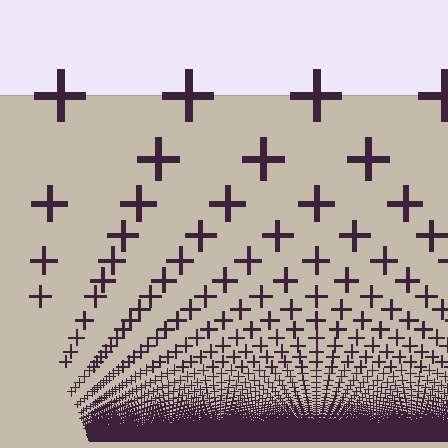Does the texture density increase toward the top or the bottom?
Density increases toward the bottom.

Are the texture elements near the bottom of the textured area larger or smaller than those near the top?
Smaller. The gradient is inverted — elements near the bottom are smaller and denser.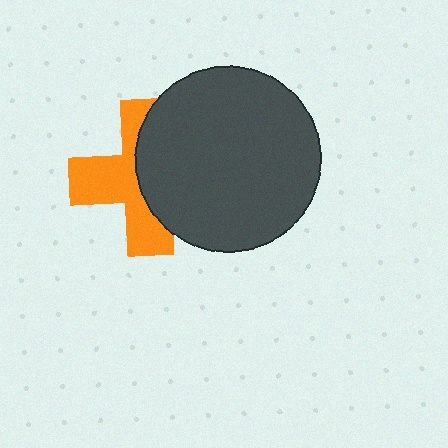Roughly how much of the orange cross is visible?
About half of it is visible (roughly 51%).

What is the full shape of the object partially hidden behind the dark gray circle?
The partially hidden object is an orange cross.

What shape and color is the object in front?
The object in front is a dark gray circle.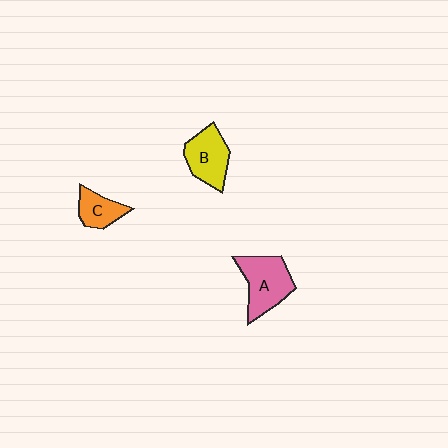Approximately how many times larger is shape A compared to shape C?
Approximately 1.8 times.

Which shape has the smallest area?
Shape C (orange).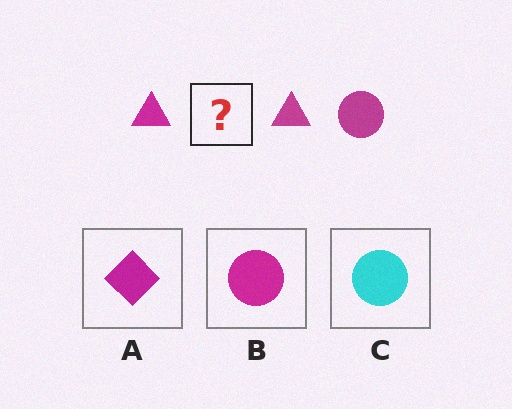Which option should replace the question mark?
Option B.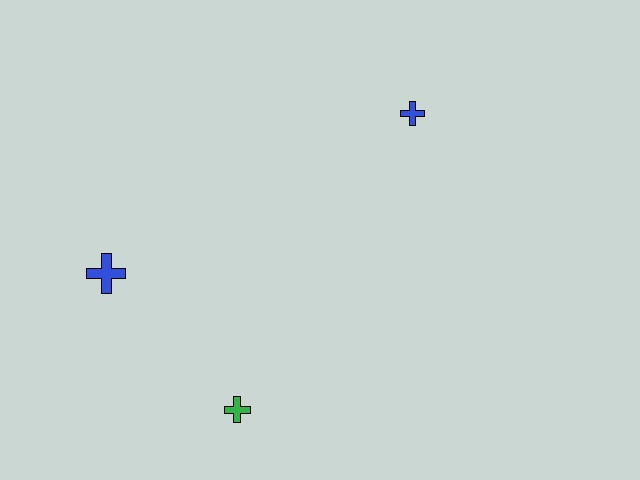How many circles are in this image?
There are no circles.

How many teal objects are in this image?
There are no teal objects.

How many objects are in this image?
There are 3 objects.